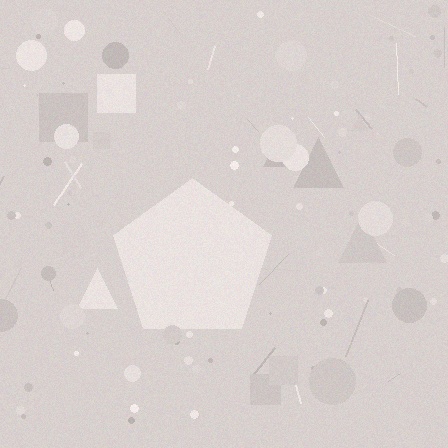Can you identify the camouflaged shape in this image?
The camouflaged shape is a pentagon.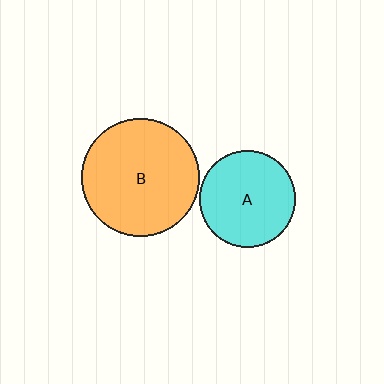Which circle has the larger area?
Circle B (orange).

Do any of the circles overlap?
No, none of the circles overlap.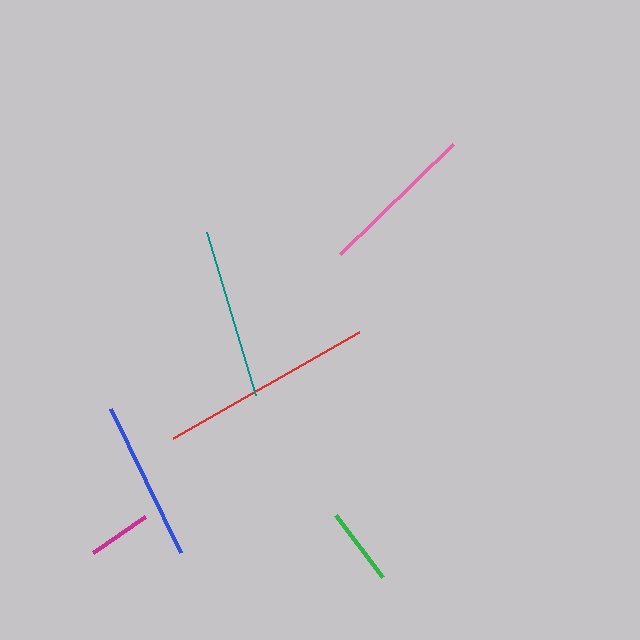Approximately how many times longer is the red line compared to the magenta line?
The red line is approximately 3.4 times the length of the magenta line.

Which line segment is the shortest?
The magenta line is the shortest at approximately 63 pixels.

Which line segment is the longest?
The red line is the longest at approximately 213 pixels.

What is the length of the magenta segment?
The magenta segment is approximately 63 pixels long.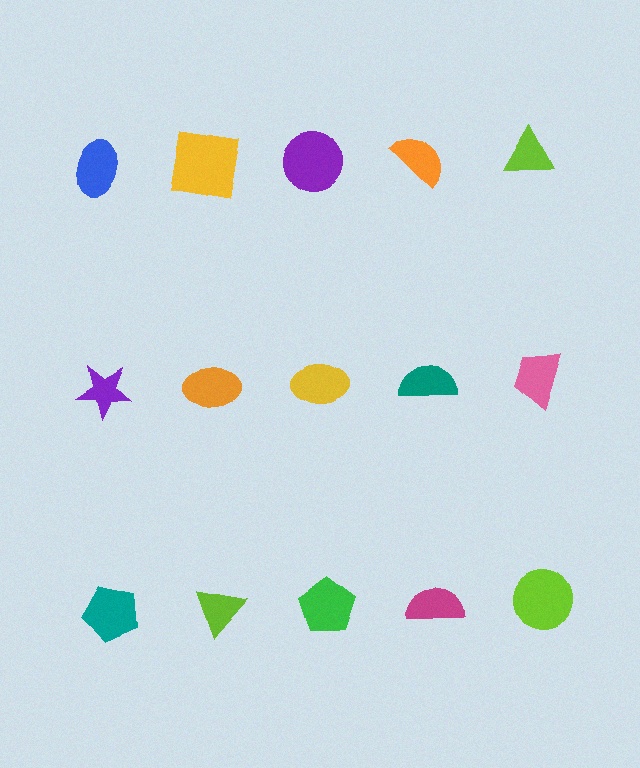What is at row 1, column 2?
A yellow square.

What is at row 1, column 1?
A blue ellipse.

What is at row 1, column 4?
An orange semicircle.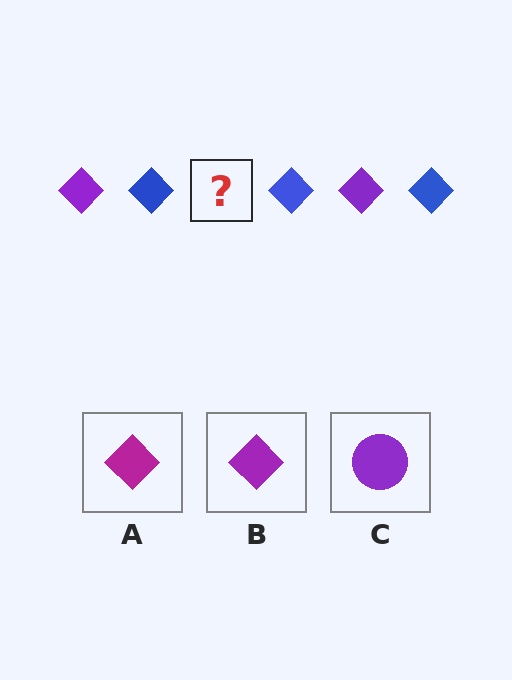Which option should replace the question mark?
Option B.